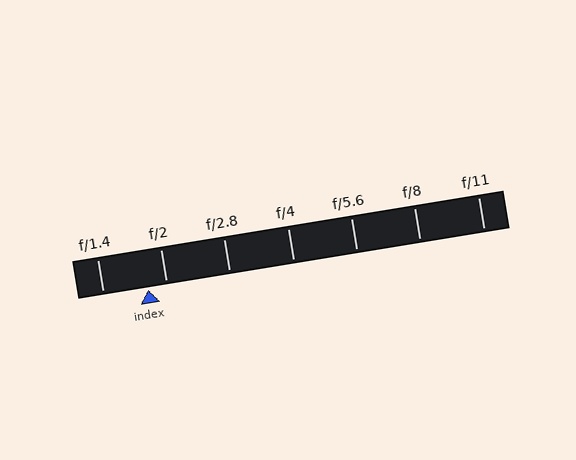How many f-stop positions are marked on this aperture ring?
There are 7 f-stop positions marked.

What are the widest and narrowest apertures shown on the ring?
The widest aperture shown is f/1.4 and the narrowest is f/11.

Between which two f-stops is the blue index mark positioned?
The index mark is between f/1.4 and f/2.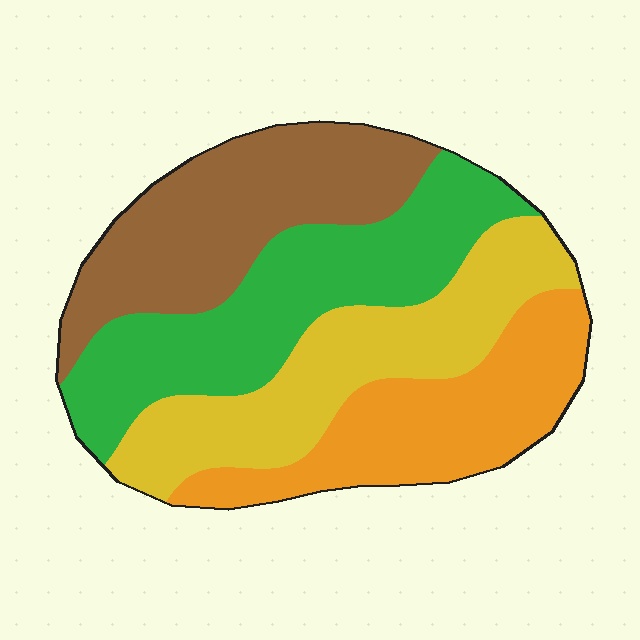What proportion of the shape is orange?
Orange covers 22% of the shape.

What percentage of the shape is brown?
Brown covers 25% of the shape.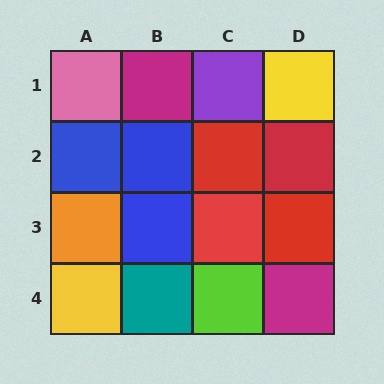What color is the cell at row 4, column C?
Lime.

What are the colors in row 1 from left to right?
Pink, magenta, purple, yellow.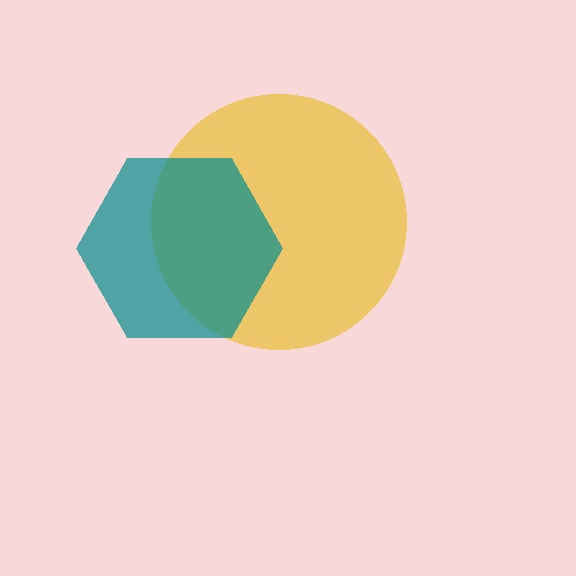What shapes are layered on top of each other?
The layered shapes are: a yellow circle, a teal hexagon.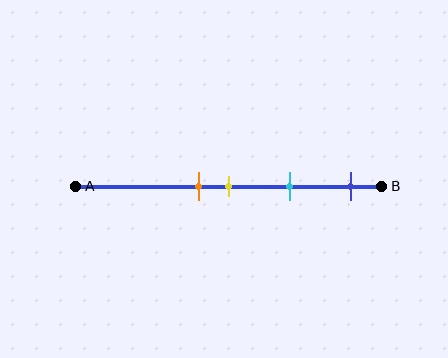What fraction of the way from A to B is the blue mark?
The blue mark is approximately 90% (0.9) of the way from A to B.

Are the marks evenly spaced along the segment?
No, the marks are not evenly spaced.